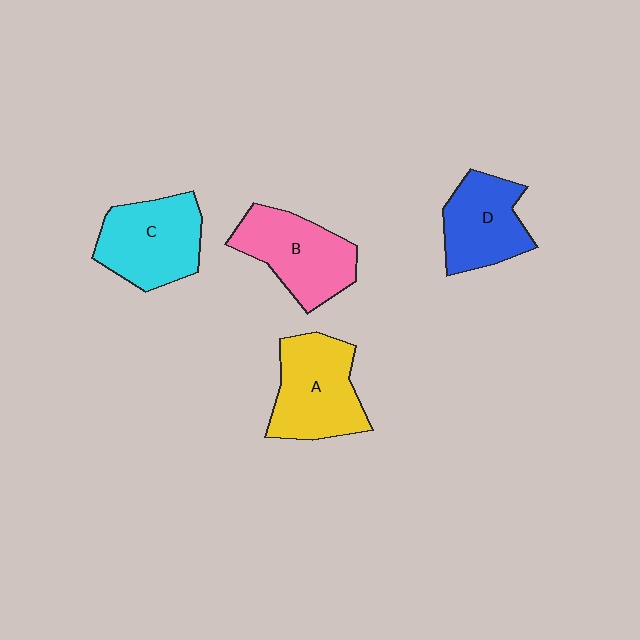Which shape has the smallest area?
Shape D (blue).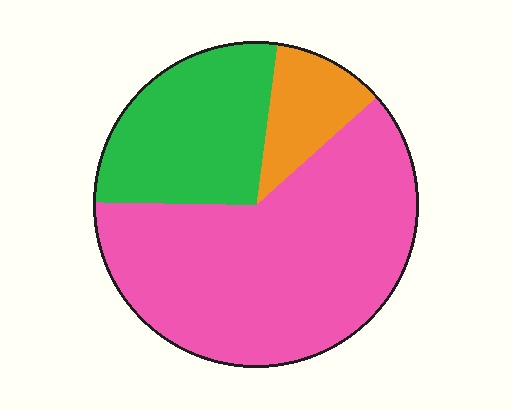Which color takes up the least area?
Orange, at roughly 10%.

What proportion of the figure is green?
Green takes up about one quarter (1/4) of the figure.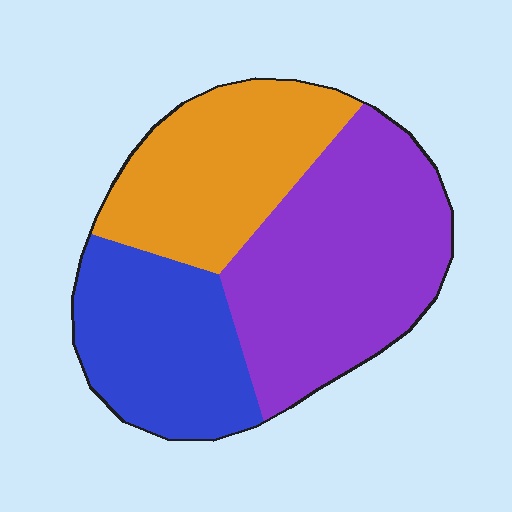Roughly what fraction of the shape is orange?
Orange covers 30% of the shape.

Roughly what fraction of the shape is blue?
Blue covers about 25% of the shape.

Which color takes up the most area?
Purple, at roughly 45%.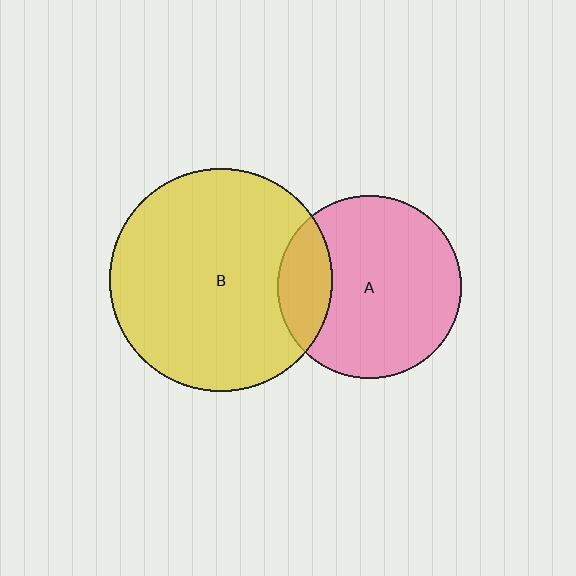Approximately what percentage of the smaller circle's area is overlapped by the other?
Approximately 20%.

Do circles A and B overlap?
Yes.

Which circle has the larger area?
Circle B (yellow).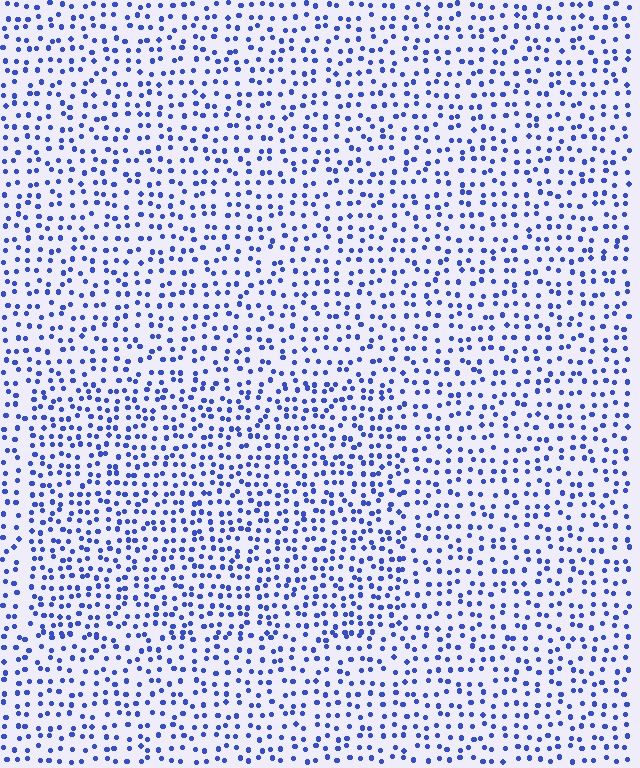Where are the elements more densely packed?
The elements are more densely packed inside the rectangle boundary.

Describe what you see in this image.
The image contains small blue elements arranged at two different densities. A rectangle-shaped region is visible where the elements are more densely packed than the surrounding area.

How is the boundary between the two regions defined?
The boundary is defined by a change in element density (approximately 1.4x ratio). All elements are the same color, size, and shape.